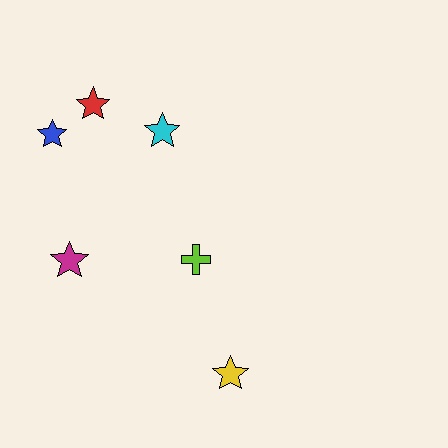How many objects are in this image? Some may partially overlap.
There are 6 objects.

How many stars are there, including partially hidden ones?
There are 5 stars.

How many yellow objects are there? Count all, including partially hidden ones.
There is 1 yellow object.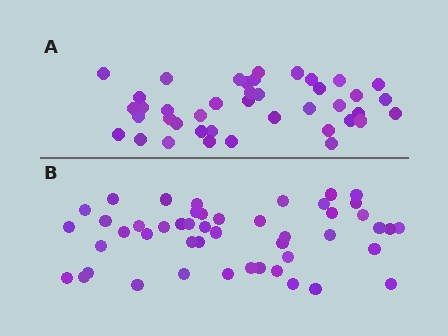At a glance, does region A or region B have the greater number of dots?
Region B (the bottom region) has more dots.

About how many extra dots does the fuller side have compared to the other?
Region B has roughly 8 or so more dots than region A.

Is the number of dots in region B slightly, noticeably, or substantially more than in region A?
Region B has only slightly more — the two regions are fairly close. The ratio is roughly 1.2 to 1.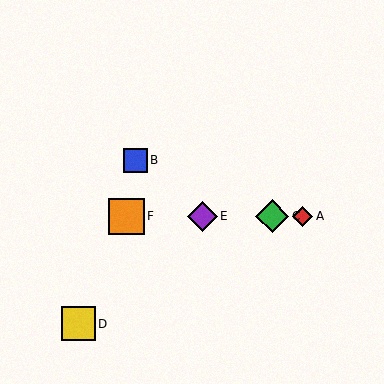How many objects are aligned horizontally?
4 objects (A, C, E, F) are aligned horizontally.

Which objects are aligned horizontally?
Objects A, C, E, F are aligned horizontally.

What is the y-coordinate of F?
Object F is at y≈216.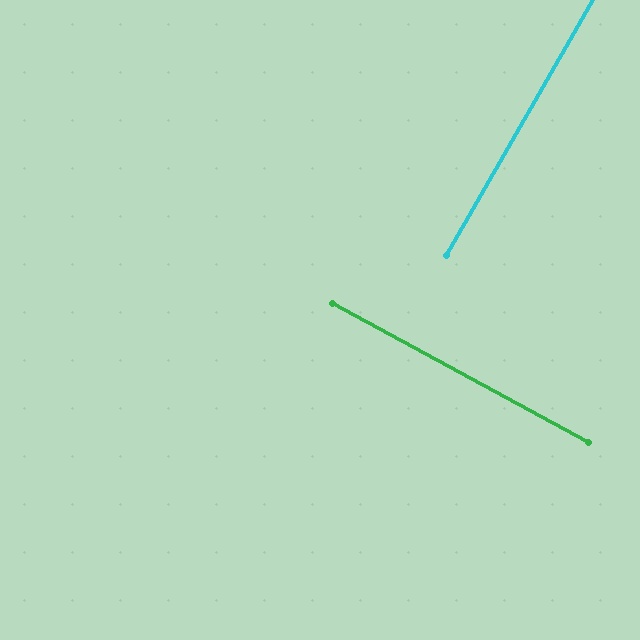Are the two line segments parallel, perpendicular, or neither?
Perpendicular — they meet at approximately 89°.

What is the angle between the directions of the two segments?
Approximately 89 degrees.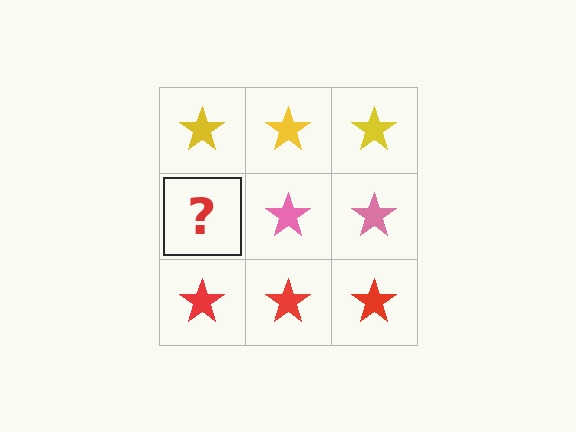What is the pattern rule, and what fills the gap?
The rule is that each row has a consistent color. The gap should be filled with a pink star.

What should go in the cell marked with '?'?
The missing cell should contain a pink star.